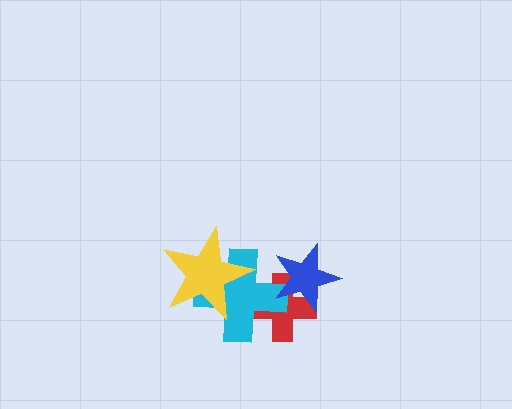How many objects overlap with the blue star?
2 objects overlap with the blue star.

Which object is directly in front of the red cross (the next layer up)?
The cyan cross is directly in front of the red cross.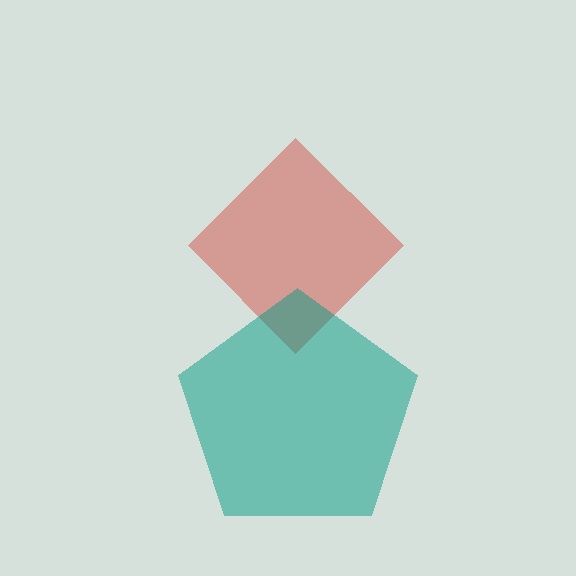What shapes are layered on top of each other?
The layered shapes are: a red diamond, a teal pentagon.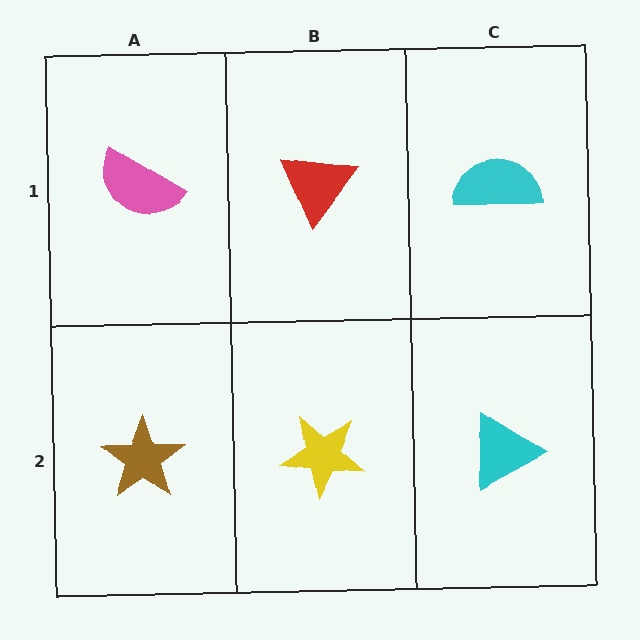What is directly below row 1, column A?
A brown star.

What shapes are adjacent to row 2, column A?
A pink semicircle (row 1, column A), a yellow star (row 2, column B).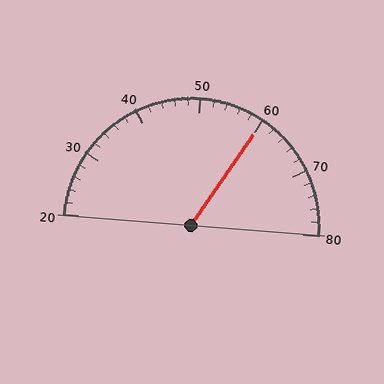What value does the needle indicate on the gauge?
The needle indicates approximately 60.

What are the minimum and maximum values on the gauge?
The gauge ranges from 20 to 80.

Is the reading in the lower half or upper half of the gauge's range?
The reading is in the upper half of the range (20 to 80).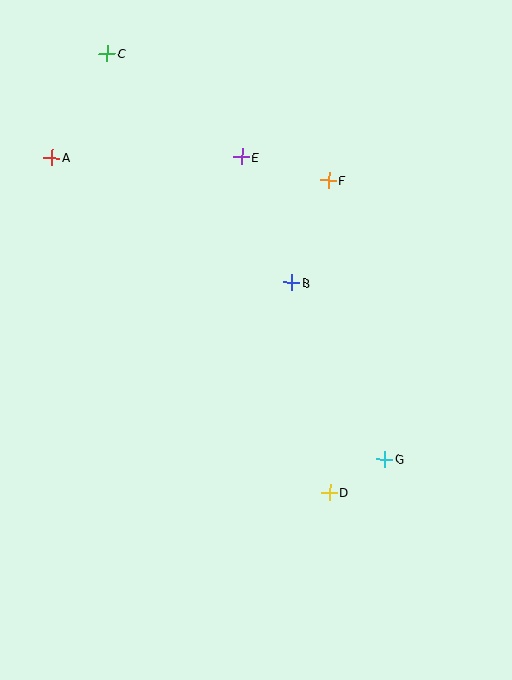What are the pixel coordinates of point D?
Point D is at (329, 492).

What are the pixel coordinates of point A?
Point A is at (52, 158).